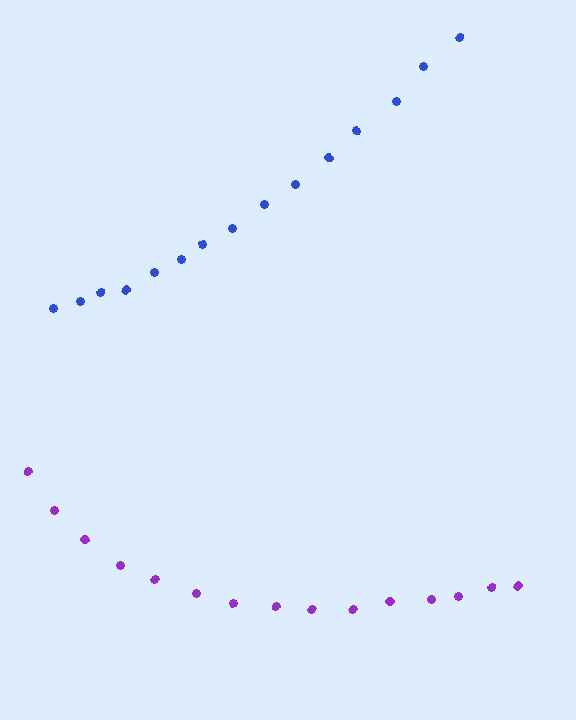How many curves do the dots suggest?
There are 2 distinct paths.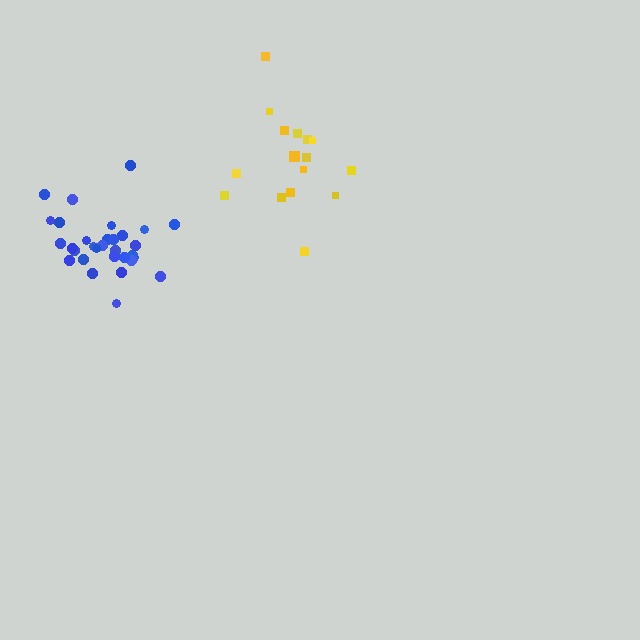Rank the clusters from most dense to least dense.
blue, yellow.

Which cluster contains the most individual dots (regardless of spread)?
Blue (32).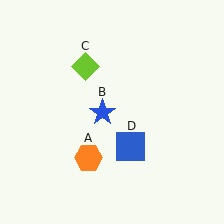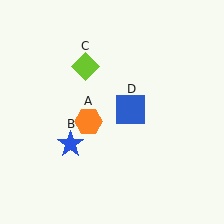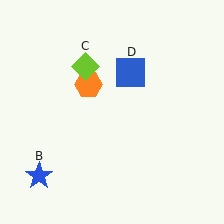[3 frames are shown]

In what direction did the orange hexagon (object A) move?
The orange hexagon (object A) moved up.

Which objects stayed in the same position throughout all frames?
Lime diamond (object C) remained stationary.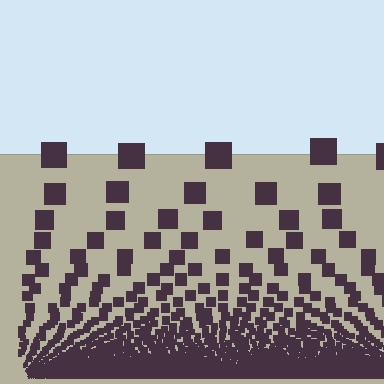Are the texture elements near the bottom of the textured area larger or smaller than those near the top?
Smaller. The gradient is inverted — elements near the bottom are smaller and denser.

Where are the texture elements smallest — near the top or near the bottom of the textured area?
Near the bottom.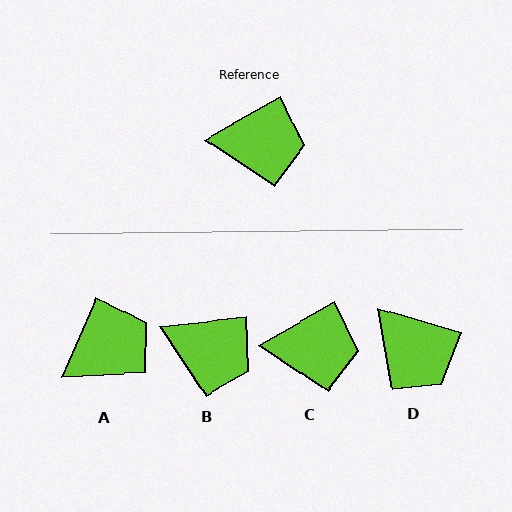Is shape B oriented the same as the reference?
No, it is off by about 23 degrees.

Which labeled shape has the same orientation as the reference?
C.